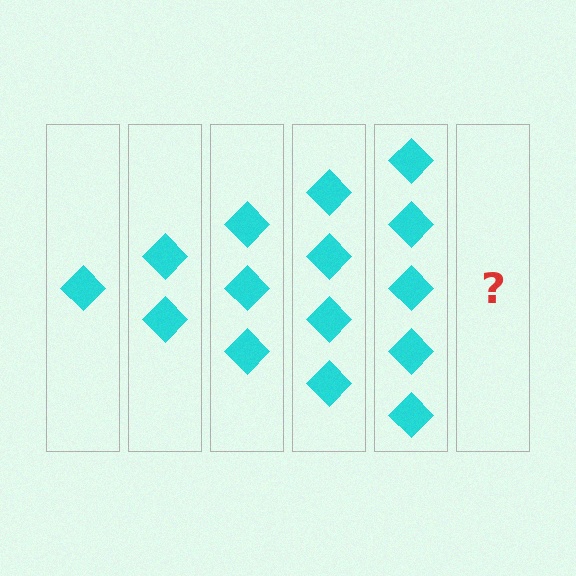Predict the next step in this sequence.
The next step is 6 diamonds.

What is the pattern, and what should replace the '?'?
The pattern is that each step adds one more diamond. The '?' should be 6 diamonds.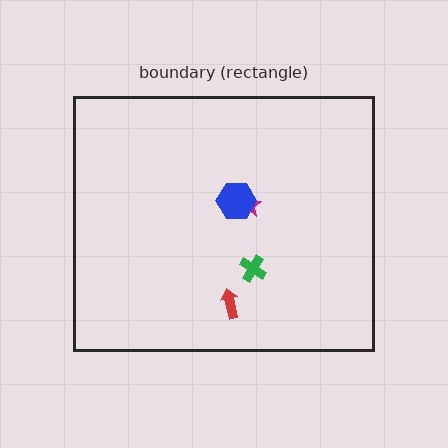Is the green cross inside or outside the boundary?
Inside.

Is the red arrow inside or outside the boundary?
Inside.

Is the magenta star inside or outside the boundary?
Inside.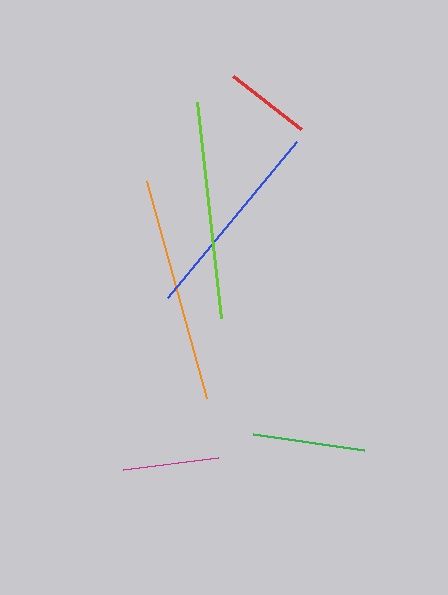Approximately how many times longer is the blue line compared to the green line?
The blue line is approximately 1.8 times the length of the green line.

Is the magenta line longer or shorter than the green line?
The green line is longer than the magenta line.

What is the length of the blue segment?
The blue segment is approximately 202 pixels long.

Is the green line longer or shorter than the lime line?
The lime line is longer than the green line.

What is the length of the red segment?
The red segment is approximately 86 pixels long.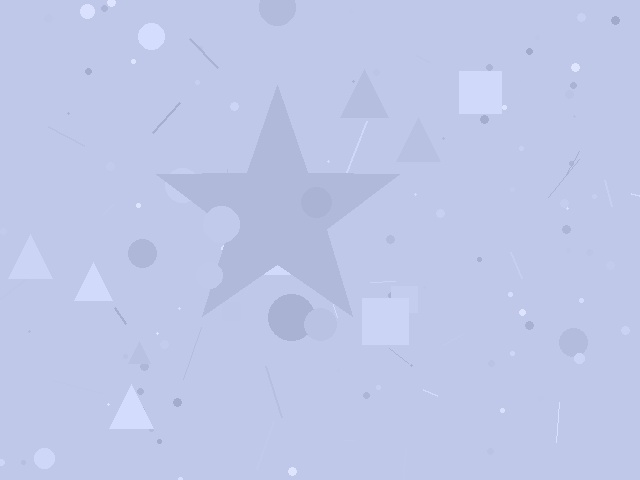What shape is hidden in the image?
A star is hidden in the image.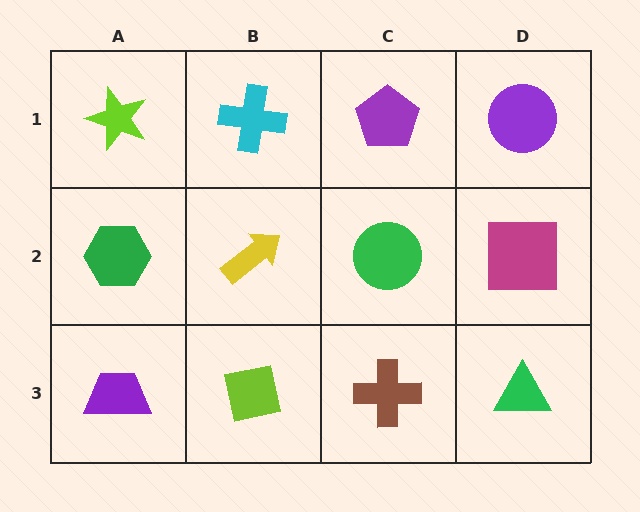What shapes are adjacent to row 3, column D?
A magenta square (row 2, column D), a brown cross (row 3, column C).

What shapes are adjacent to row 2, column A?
A lime star (row 1, column A), a purple trapezoid (row 3, column A), a yellow arrow (row 2, column B).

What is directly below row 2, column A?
A purple trapezoid.